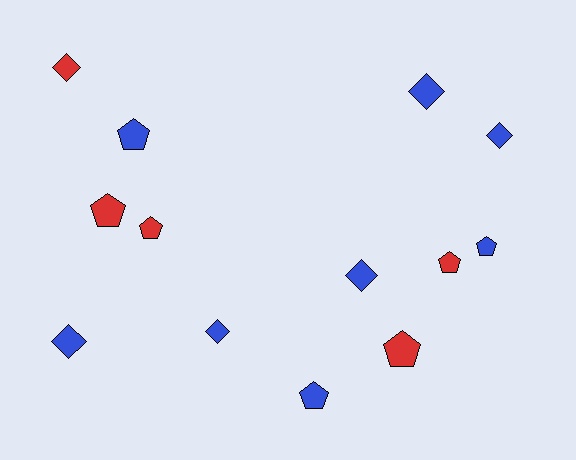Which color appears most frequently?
Blue, with 8 objects.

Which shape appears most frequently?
Pentagon, with 7 objects.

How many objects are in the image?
There are 13 objects.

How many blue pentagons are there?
There are 3 blue pentagons.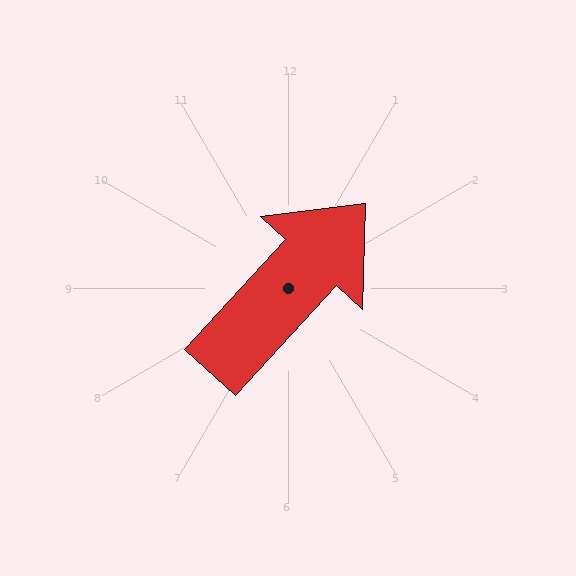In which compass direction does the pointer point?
Northeast.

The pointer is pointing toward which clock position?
Roughly 1 o'clock.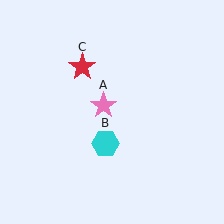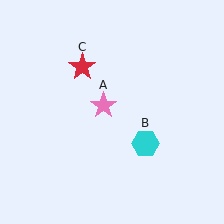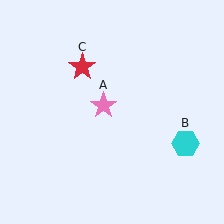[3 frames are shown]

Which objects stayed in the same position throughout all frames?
Pink star (object A) and red star (object C) remained stationary.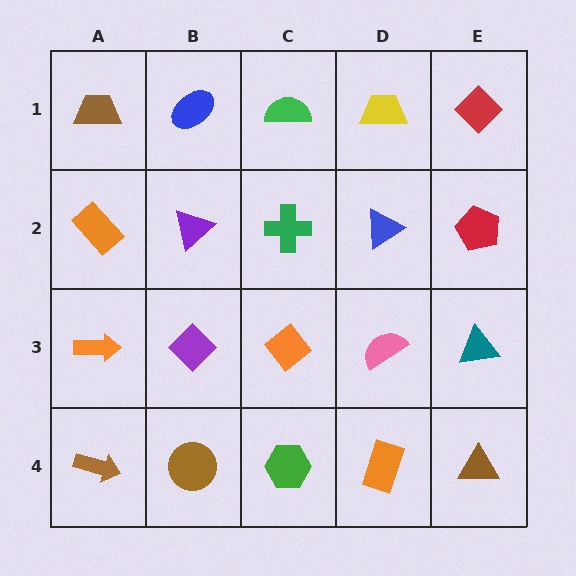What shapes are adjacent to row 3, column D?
A blue triangle (row 2, column D), an orange rectangle (row 4, column D), an orange diamond (row 3, column C), a teal triangle (row 3, column E).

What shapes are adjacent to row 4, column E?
A teal triangle (row 3, column E), an orange rectangle (row 4, column D).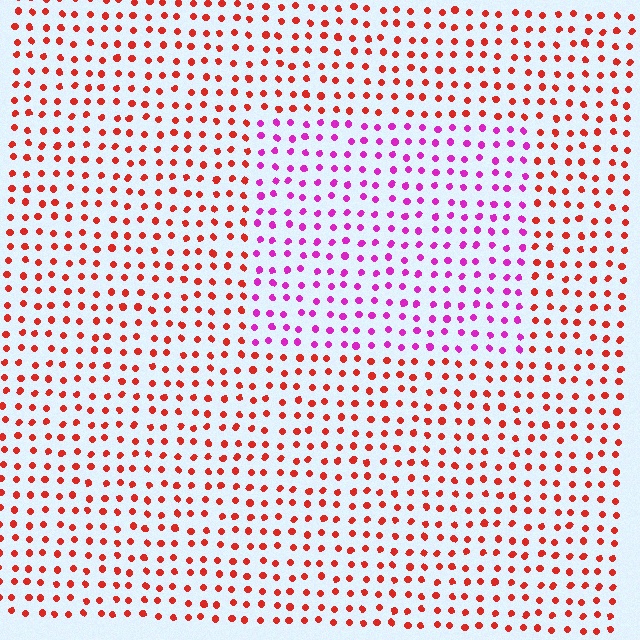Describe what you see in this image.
The image is filled with small red elements in a uniform arrangement. A rectangle-shaped region is visible where the elements are tinted to a slightly different hue, forming a subtle color boundary.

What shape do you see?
I see a rectangle.